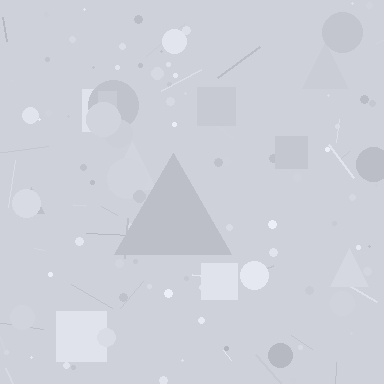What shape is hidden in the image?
A triangle is hidden in the image.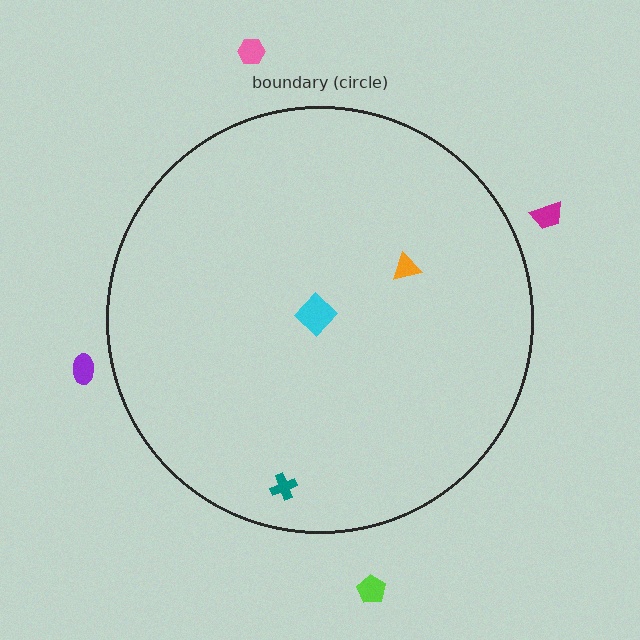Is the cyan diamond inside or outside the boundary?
Inside.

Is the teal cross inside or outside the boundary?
Inside.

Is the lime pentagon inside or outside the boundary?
Outside.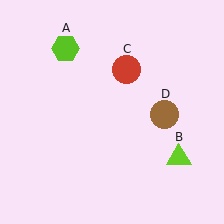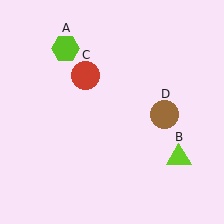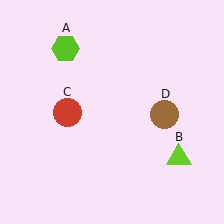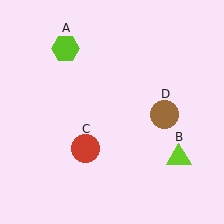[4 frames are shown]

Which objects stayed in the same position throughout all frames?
Lime hexagon (object A) and lime triangle (object B) and brown circle (object D) remained stationary.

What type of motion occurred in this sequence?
The red circle (object C) rotated counterclockwise around the center of the scene.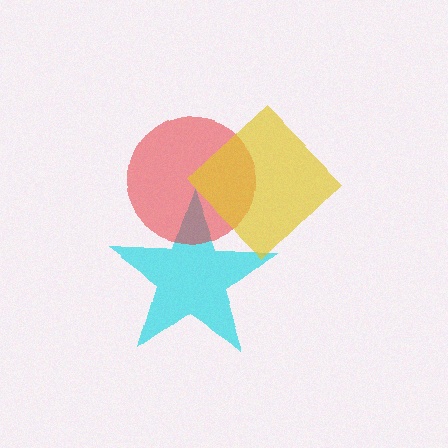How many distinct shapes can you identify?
There are 3 distinct shapes: a cyan star, a red circle, a yellow diamond.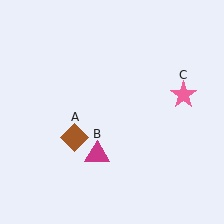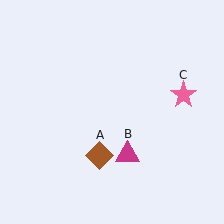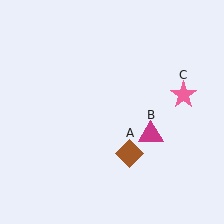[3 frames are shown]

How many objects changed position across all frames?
2 objects changed position: brown diamond (object A), magenta triangle (object B).